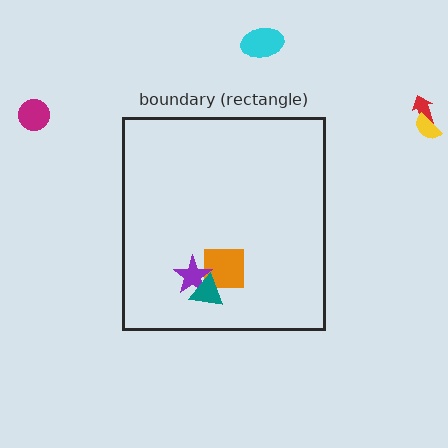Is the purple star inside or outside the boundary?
Inside.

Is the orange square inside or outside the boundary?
Inside.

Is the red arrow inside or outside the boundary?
Outside.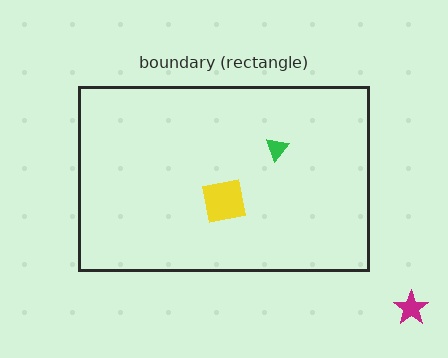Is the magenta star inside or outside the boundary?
Outside.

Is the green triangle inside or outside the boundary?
Inside.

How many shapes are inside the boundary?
2 inside, 1 outside.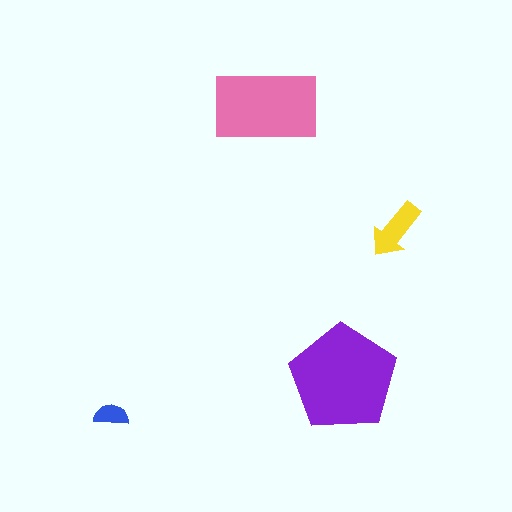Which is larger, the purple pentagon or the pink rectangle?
The purple pentagon.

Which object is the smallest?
The blue semicircle.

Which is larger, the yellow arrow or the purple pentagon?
The purple pentagon.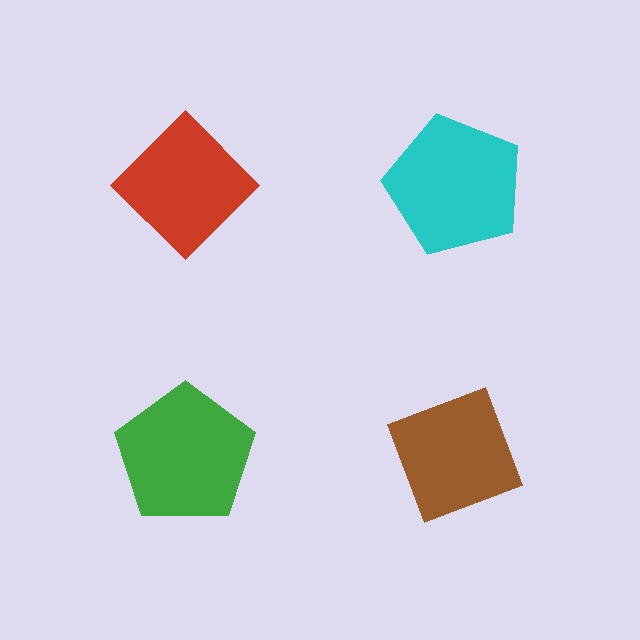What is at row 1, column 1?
A red diamond.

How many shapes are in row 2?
2 shapes.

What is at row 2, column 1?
A green pentagon.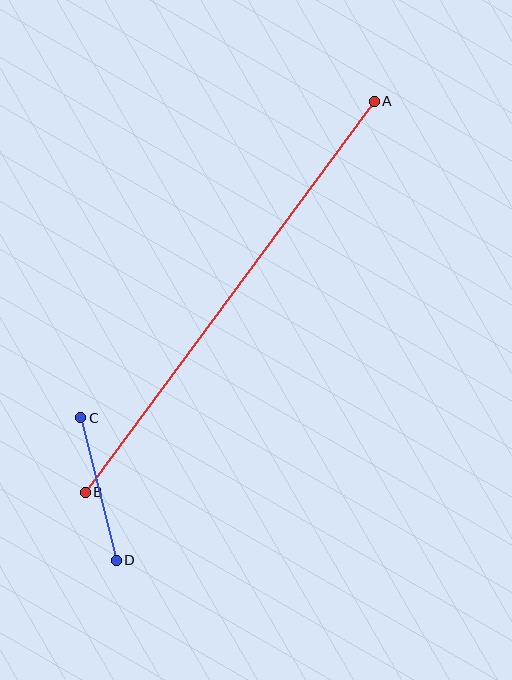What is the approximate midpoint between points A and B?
The midpoint is at approximately (230, 297) pixels.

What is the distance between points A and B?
The distance is approximately 486 pixels.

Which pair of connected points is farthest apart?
Points A and B are farthest apart.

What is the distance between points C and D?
The distance is approximately 147 pixels.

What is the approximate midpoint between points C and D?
The midpoint is at approximately (98, 489) pixels.